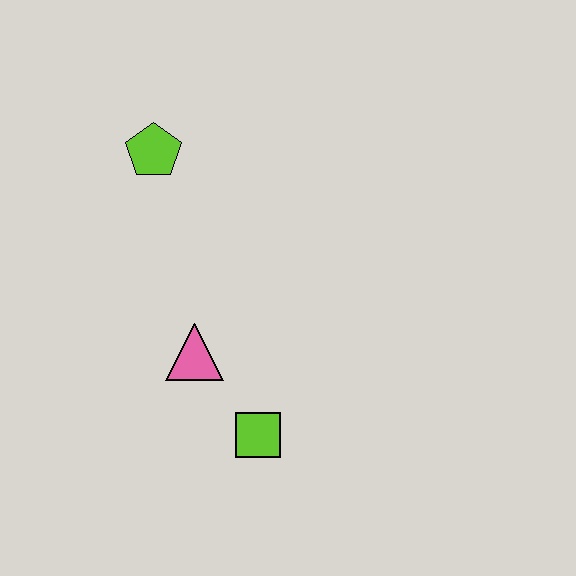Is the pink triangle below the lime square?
No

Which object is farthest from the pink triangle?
The lime pentagon is farthest from the pink triangle.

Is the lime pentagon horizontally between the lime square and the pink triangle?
No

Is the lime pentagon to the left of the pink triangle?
Yes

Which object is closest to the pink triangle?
The lime square is closest to the pink triangle.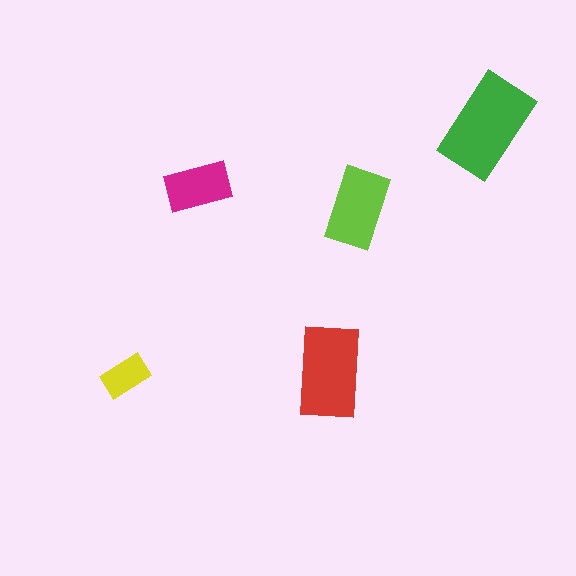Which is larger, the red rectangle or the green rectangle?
The green one.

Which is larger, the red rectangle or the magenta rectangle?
The red one.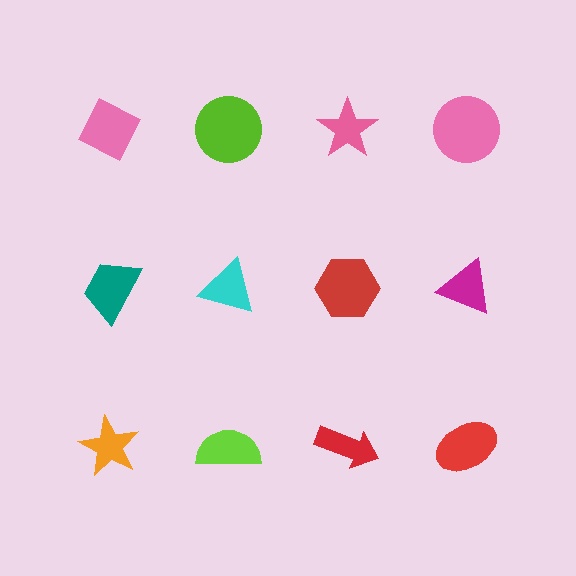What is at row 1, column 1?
A pink diamond.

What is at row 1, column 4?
A pink circle.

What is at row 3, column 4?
A red ellipse.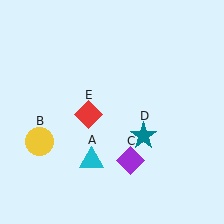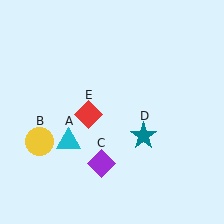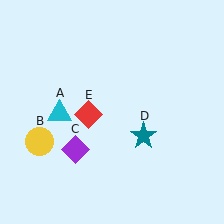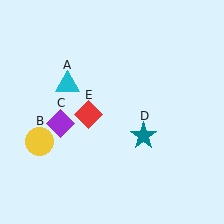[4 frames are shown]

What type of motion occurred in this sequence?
The cyan triangle (object A), purple diamond (object C) rotated clockwise around the center of the scene.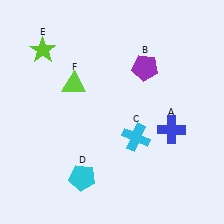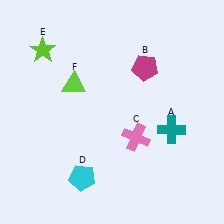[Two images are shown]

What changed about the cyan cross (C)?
In Image 1, C is cyan. In Image 2, it changed to pink.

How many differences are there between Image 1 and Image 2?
There are 3 differences between the two images.